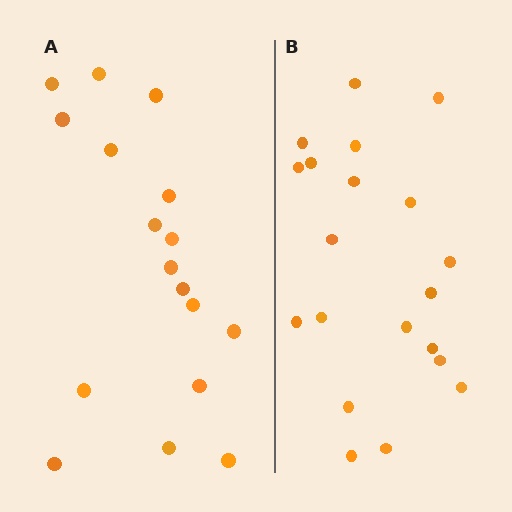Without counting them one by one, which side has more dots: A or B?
Region B (the right region) has more dots.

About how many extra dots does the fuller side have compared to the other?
Region B has just a few more — roughly 2 or 3 more dots than region A.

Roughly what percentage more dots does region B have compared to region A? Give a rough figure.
About 20% more.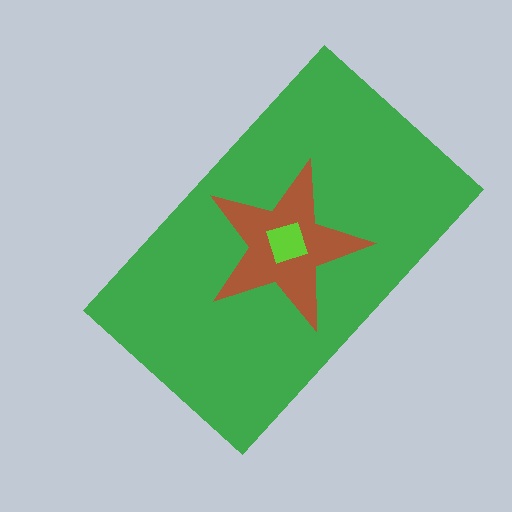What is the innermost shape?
The lime diamond.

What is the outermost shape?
The green rectangle.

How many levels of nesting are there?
3.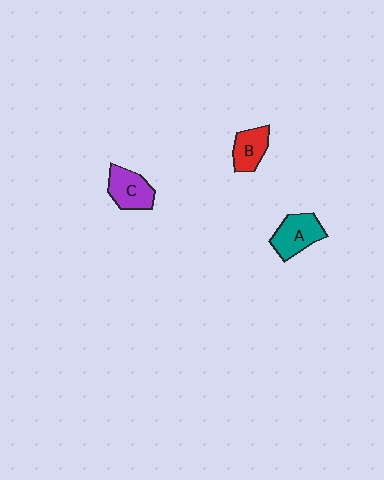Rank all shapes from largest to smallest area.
From largest to smallest: A (teal), C (purple), B (red).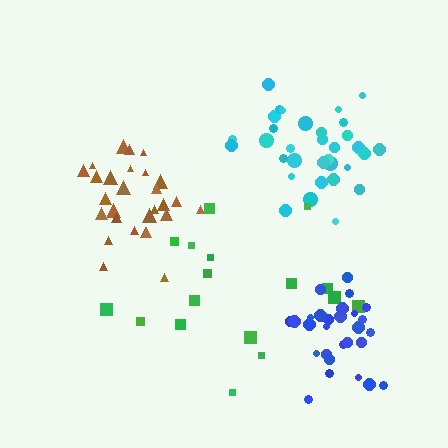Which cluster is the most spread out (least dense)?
Green.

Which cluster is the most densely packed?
Brown.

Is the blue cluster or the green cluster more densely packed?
Blue.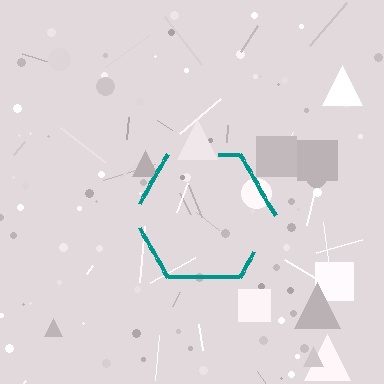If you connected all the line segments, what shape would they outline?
They would outline a hexagon.